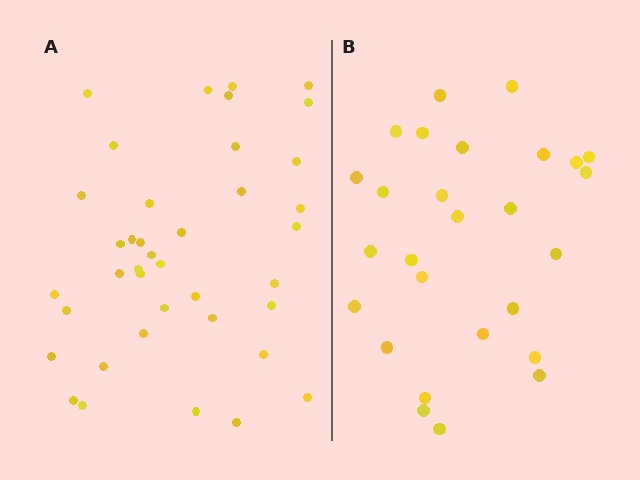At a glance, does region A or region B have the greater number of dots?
Region A (the left region) has more dots.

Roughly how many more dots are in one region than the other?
Region A has roughly 12 or so more dots than region B.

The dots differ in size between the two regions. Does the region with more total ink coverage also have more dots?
No. Region B has more total ink coverage because its dots are larger, but region A actually contains more individual dots. Total area can be misleading — the number of items is what matters here.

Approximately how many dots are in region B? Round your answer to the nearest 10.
About 30 dots. (The exact count is 27, which rounds to 30.)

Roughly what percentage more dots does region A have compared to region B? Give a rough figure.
About 45% more.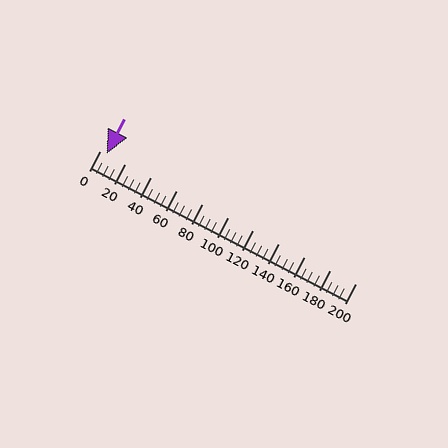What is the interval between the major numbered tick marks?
The major tick marks are spaced 20 units apart.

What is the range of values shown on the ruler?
The ruler shows values from 0 to 200.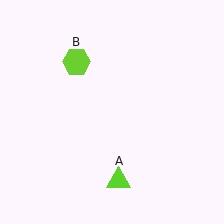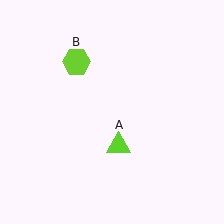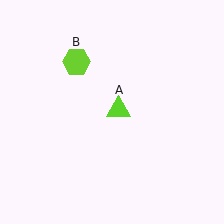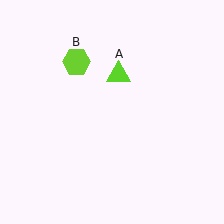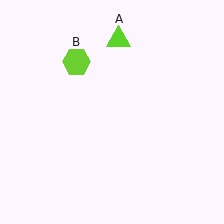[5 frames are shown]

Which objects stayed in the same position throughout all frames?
Lime hexagon (object B) remained stationary.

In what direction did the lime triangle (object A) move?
The lime triangle (object A) moved up.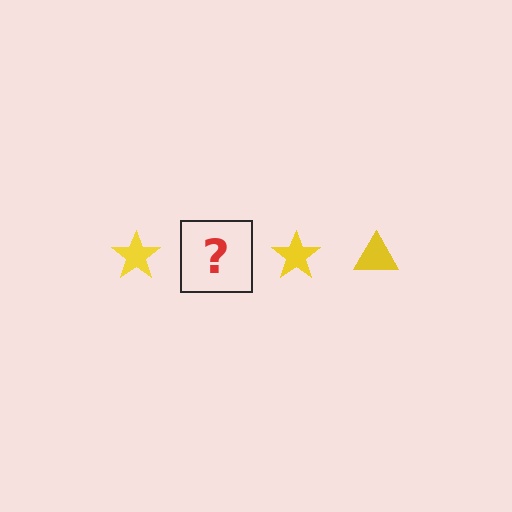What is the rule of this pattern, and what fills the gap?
The rule is that the pattern cycles through star, triangle shapes in yellow. The gap should be filled with a yellow triangle.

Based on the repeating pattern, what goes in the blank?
The blank should be a yellow triangle.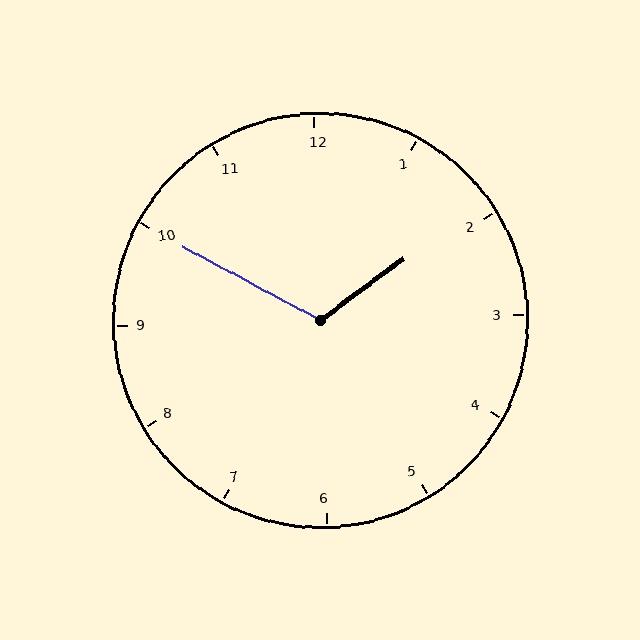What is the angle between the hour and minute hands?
Approximately 115 degrees.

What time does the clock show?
1:50.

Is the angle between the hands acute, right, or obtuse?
It is obtuse.